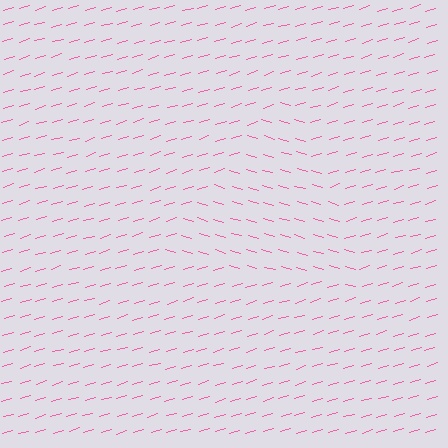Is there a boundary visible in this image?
Yes, there is a texture boundary formed by a change in line orientation.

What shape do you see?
I see a triangle.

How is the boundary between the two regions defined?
The boundary is defined purely by a change in line orientation (approximately 33 degrees difference). All lines are the same color and thickness.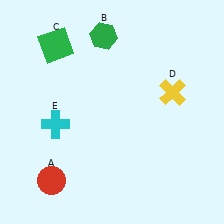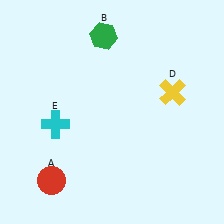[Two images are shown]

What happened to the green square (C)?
The green square (C) was removed in Image 2. It was in the top-left area of Image 1.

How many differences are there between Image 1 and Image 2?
There is 1 difference between the two images.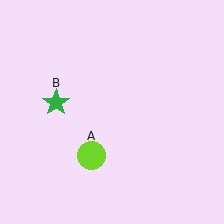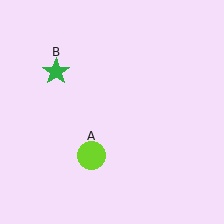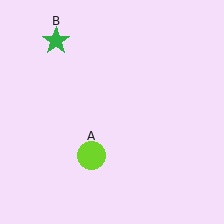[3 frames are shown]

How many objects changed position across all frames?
1 object changed position: green star (object B).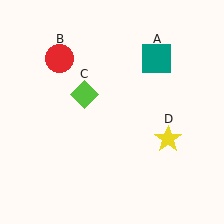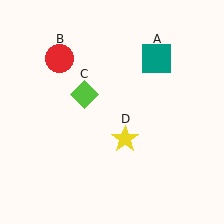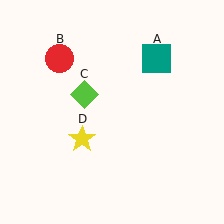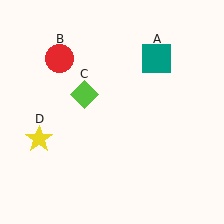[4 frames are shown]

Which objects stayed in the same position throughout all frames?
Teal square (object A) and red circle (object B) and lime diamond (object C) remained stationary.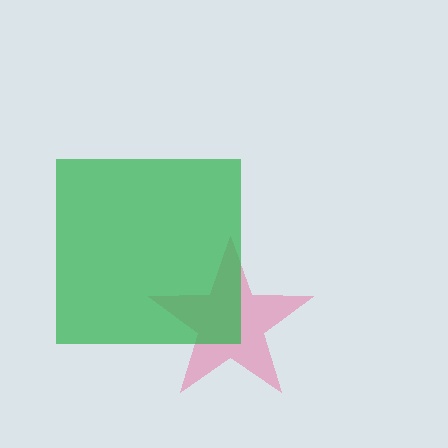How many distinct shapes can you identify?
There are 2 distinct shapes: a pink star, a green square.